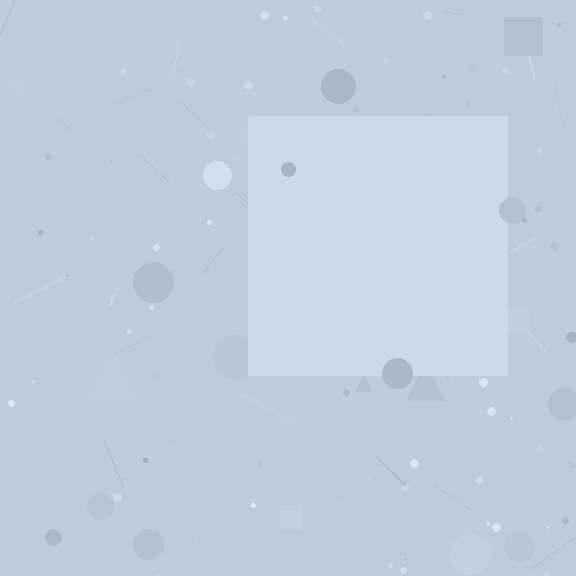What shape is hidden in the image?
A square is hidden in the image.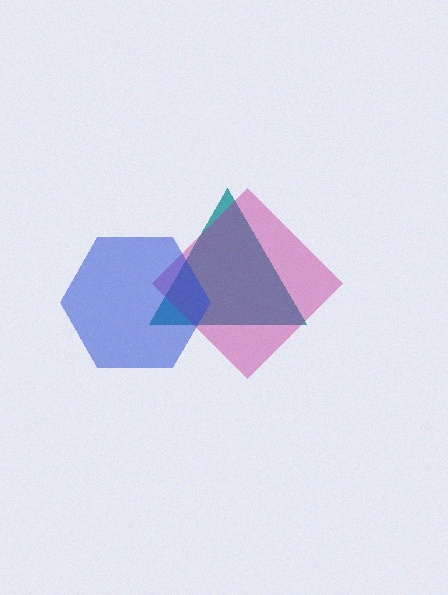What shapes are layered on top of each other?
The layered shapes are: a teal triangle, a magenta diamond, a blue hexagon.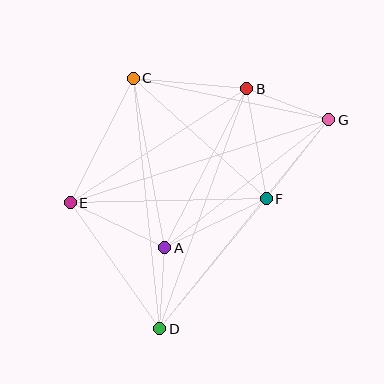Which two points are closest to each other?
Points A and D are closest to each other.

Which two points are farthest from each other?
Points E and G are farthest from each other.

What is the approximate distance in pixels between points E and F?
The distance between E and F is approximately 196 pixels.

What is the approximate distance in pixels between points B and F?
The distance between B and F is approximately 112 pixels.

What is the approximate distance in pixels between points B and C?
The distance between B and C is approximately 114 pixels.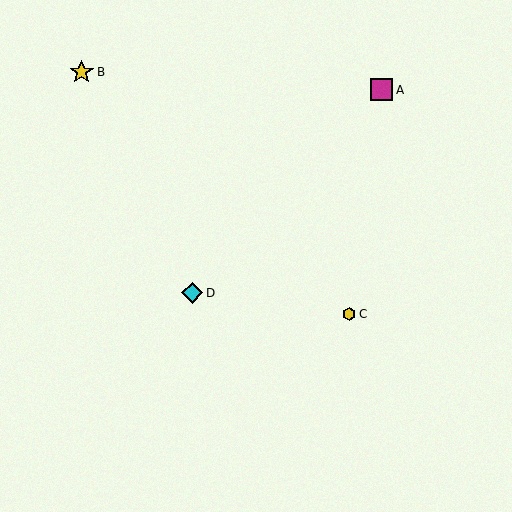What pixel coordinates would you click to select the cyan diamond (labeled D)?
Click at (192, 293) to select the cyan diamond D.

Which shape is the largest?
The yellow star (labeled B) is the largest.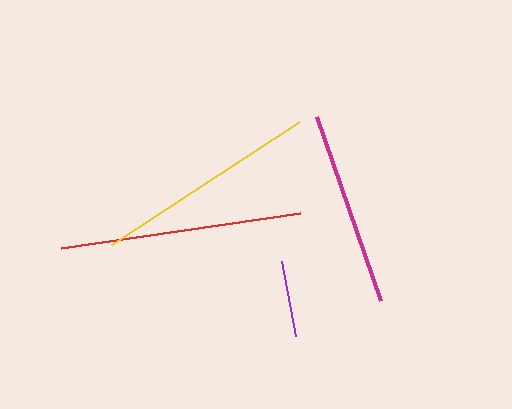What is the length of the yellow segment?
The yellow segment is approximately 225 pixels long.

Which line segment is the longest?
The red line is the longest at approximately 241 pixels.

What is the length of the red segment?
The red segment is approximately 241 pixels long.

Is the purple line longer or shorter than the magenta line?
The magenta line is longer than the purple line.